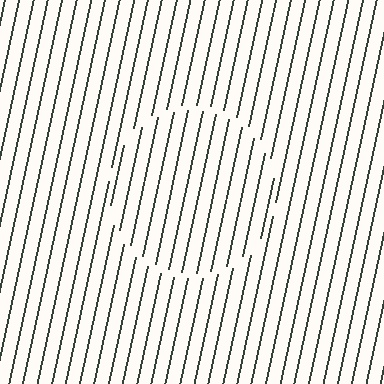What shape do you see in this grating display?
An illusory circle. The interior of the shape contains the same grating, shifted by half a period — the contour is defined by the phase discontinuity where line-ends from the inner and outer gratings abut.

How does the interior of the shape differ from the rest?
The interior of the shape contains the same grating, shifted by half a period — the contour is defined by the phase discontinuity where line-ends from the inner and outer gratings abut.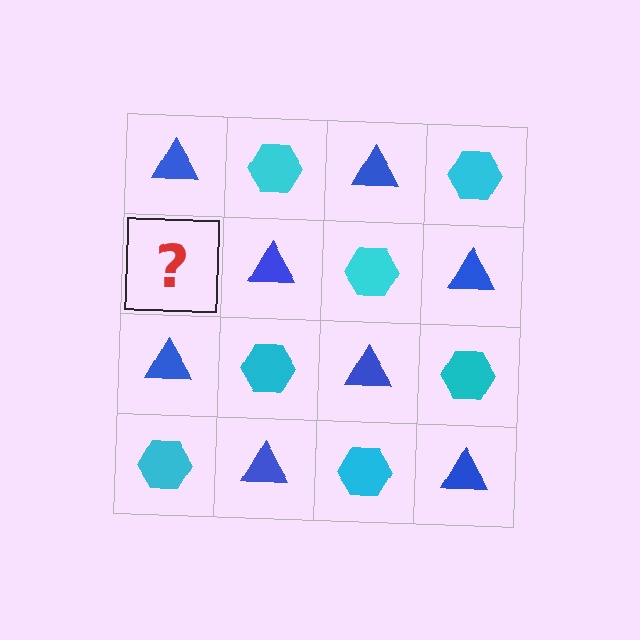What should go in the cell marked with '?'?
The missing cell should contain a cyan hexagon.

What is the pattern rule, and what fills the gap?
The rule is that it alternates blue triangle and cyan hexagon in a checkerboard pattern. The gap should be filled with a cyan hexagon.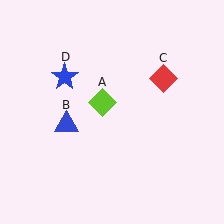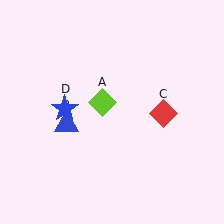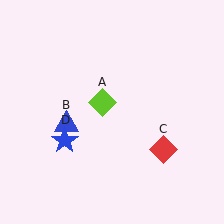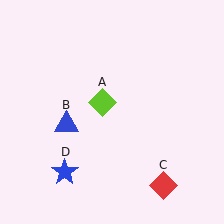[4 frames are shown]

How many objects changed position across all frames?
2 objects changed position: red diamond (object C), blue star (object D).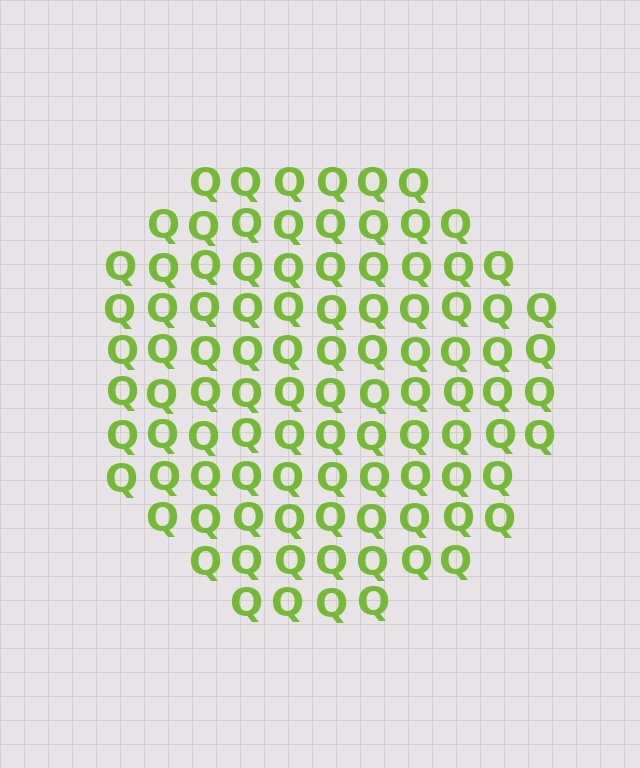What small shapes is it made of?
It is made of small letter Q's.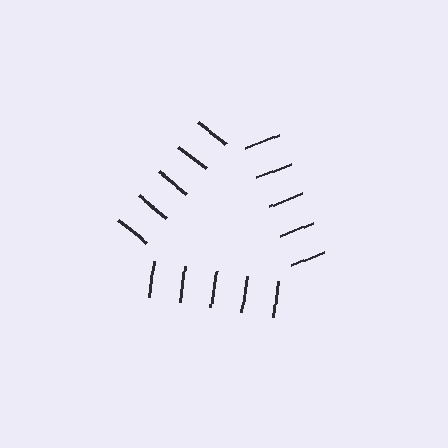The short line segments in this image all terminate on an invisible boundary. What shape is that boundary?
An illusory triangle — the line segments terminate on its edges but no continuous stroke is drawn.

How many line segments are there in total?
15 — 5 along each of the 3 edges.